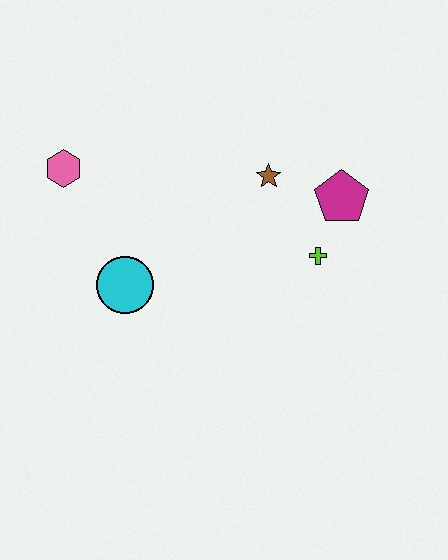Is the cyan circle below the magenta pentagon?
Yes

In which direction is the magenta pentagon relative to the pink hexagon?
The magenta pentagon is to the right of the pink hexagon.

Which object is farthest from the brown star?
The pink hexagon is farthest from the brown star.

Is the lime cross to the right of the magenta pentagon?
No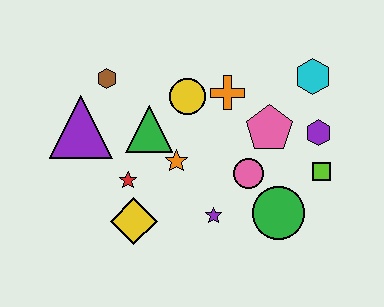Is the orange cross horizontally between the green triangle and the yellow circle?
No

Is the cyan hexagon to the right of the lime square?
No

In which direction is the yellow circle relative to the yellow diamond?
The yellow circle is above the yellow diamond.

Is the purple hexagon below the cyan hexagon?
Yes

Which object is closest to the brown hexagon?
The purple triangle is closest to the brown hexagon.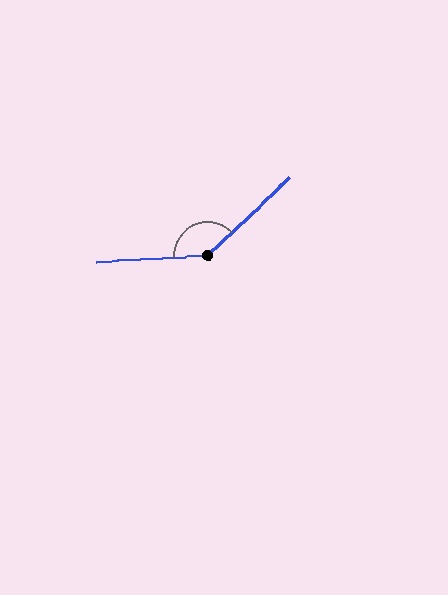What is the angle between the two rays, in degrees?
Approximately 140 degrees.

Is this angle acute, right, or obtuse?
It is obtuse.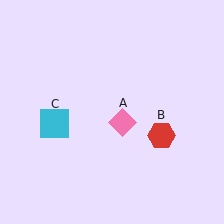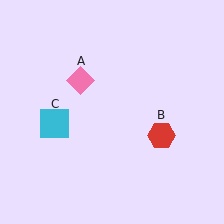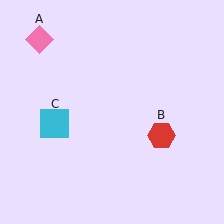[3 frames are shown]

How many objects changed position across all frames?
1 object changed position: pink diamond (object A).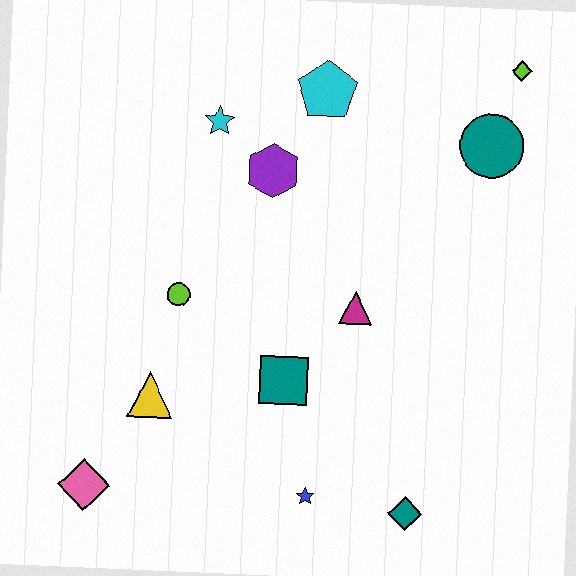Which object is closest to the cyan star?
The purple hexagon is closest to the cyan star.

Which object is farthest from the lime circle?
The lime diamond is farthest from the lime circle.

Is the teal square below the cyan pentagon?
Yes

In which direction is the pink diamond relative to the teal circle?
The pink diamond is to the left of the teal circle.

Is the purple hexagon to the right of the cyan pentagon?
No